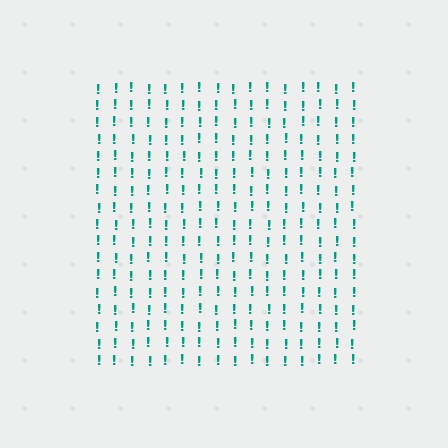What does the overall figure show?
The overall figure shows a square.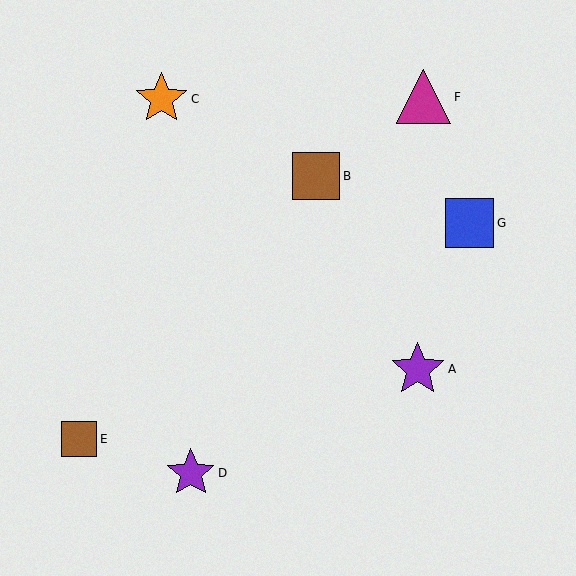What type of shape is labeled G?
Shape G is a blue square.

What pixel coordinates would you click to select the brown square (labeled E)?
Click at (79, 439) to select the brown square E.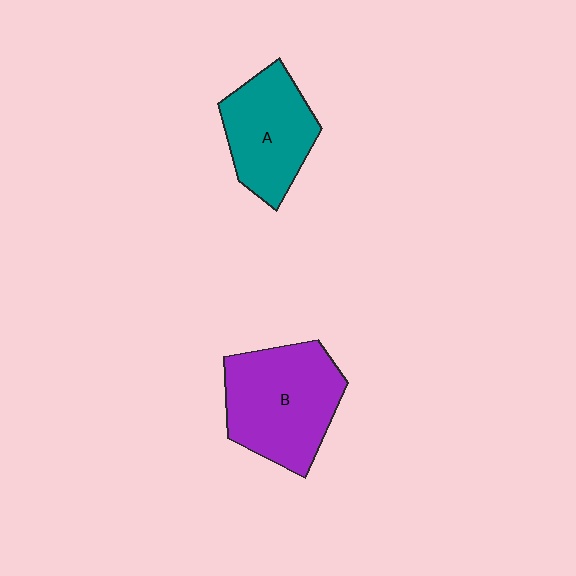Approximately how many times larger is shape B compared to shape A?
Approximately 1.3 times.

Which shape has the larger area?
Shape B (purple).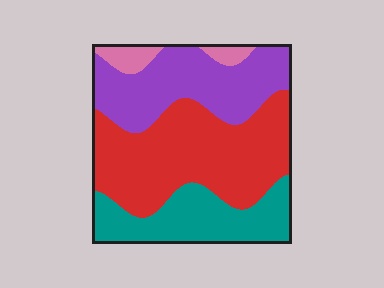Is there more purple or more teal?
Purple.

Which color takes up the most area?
Red, at roughly 45%.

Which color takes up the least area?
Pink, at roughly 5%.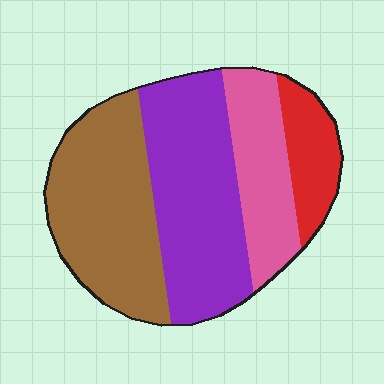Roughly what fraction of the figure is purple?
Purple covers about 35% of the figure.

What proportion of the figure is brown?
Brown takes up about one third (1/3) of the figure.